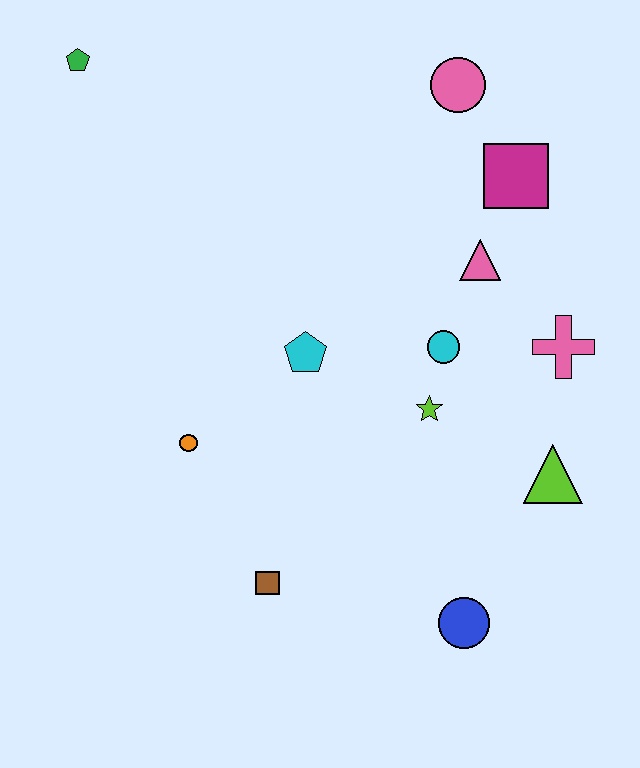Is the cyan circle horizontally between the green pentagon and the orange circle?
No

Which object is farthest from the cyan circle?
The green pentagon is farthest from the cyan circle.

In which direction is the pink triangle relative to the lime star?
The pink triangle is above the lime star.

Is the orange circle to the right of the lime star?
No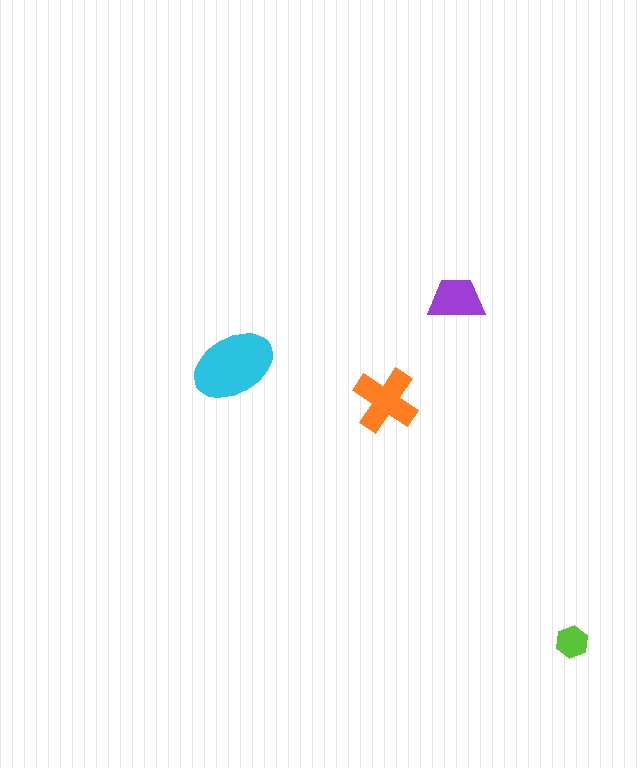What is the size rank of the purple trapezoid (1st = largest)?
3rd.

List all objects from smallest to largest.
The lime hexagon, the purple trapezoid, the orange cross, the cyan ellipse.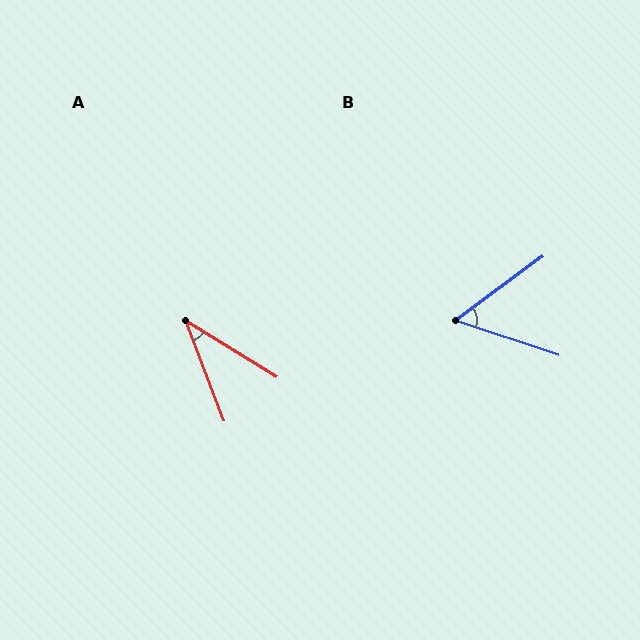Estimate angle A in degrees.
Approximately 37 degrees.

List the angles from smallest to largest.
A (37°), B (55°).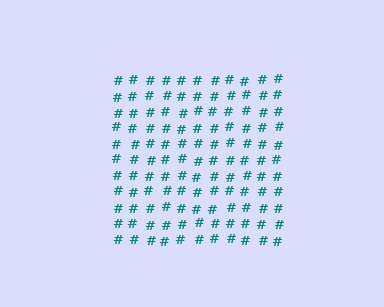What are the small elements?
The small elements are hash symbols.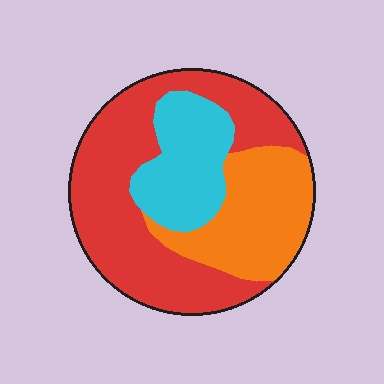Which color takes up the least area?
Cyan, at roughly 20%.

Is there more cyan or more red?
Red.